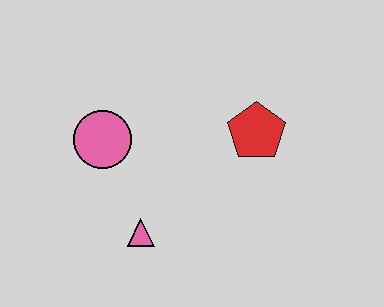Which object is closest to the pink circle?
The pink triangle is closest to the pink circle.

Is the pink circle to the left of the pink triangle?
Yes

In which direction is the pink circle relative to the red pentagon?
The pink circle is to the left of the red pentagon.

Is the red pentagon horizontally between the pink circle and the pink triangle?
No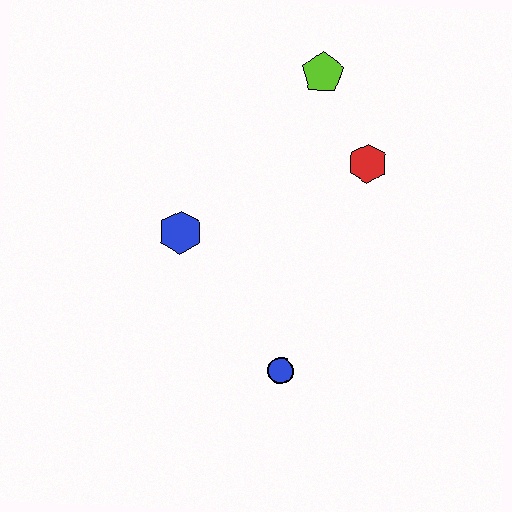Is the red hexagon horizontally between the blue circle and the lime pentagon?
No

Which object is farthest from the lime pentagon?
The blue circle is farthest from the lime pentagon.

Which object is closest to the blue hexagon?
The blue circle is closest to the blue hexagon.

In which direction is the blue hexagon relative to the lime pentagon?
The blue hexagon is below the lime pentagon.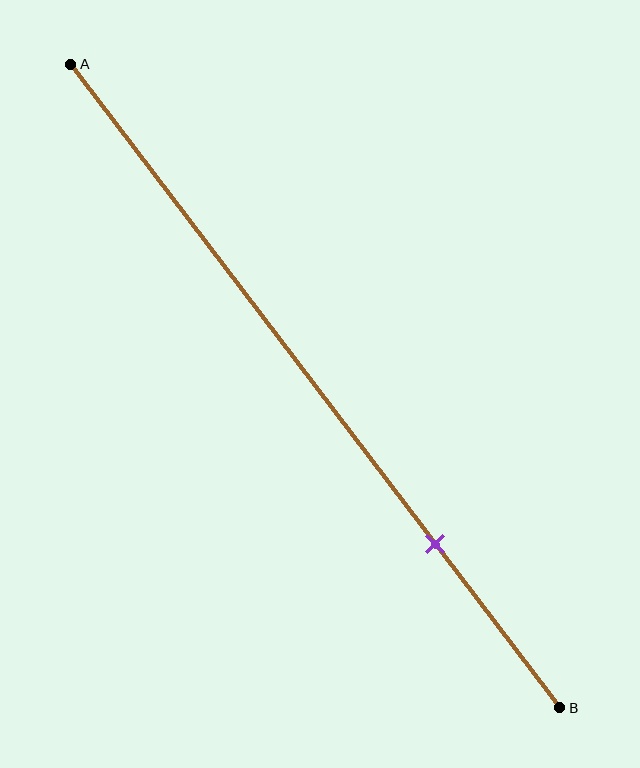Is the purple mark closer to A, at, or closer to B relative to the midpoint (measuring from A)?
The purple mark is closer to point B than the midpoint of segment AB.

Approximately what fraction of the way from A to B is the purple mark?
The purple mark is approximately 75% of the way from A to B.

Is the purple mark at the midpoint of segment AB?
No, the mark is at about 75% from A, not at the 50% midpoint.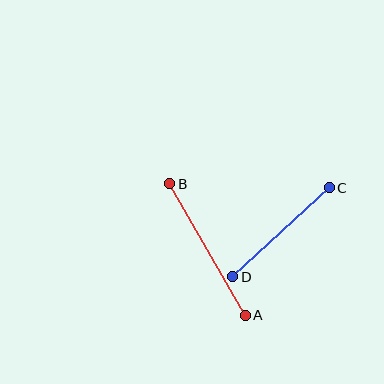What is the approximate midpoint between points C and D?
The midpoint is at approximately (281, 232) pixels.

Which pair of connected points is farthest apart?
Points A and B are farthest apart.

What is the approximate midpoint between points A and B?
The midpoint is at approximately (208, 250) pixels.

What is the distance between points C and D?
The distance is approximately 131 pixels.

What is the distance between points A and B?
The distance is approximately 152 pixels.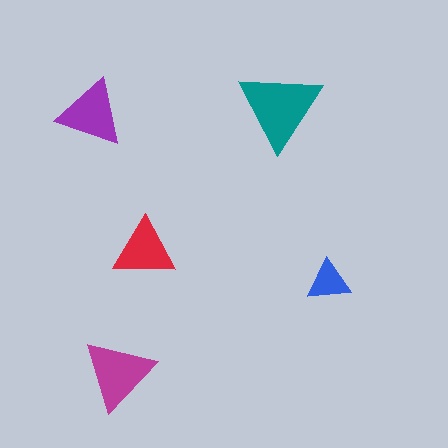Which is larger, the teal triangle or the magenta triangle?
The teal one.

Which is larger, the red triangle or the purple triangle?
The purple one.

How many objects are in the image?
There are 5 objects in the image.